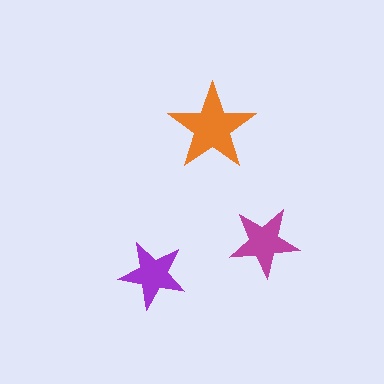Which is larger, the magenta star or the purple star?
The magenta one.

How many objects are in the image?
There are 3 objects in the image.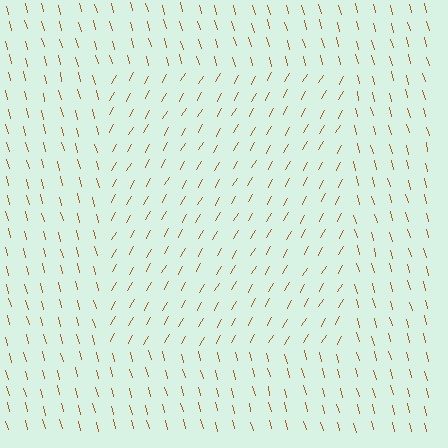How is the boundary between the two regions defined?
The boundary is defined purely by a change in line orientation (approximately 45 degrees difference). All lines are the same color and thickness.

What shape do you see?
I see a rectangle.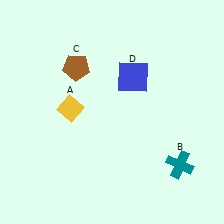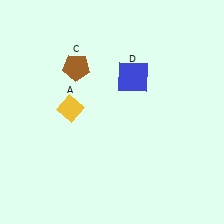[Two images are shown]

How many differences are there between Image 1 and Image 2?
There is 1 difference between the two images.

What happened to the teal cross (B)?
The teal cross (B) was removed in Image 2. It was in the bottom-right area of Image 1.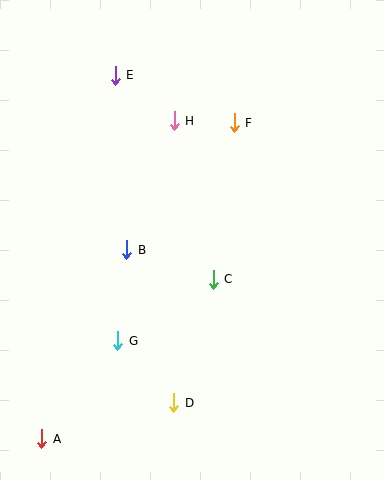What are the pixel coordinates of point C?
Point C is at (213, 279).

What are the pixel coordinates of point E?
Point E is at (115, 75).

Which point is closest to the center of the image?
Point C at (213, 279) is closest to the center.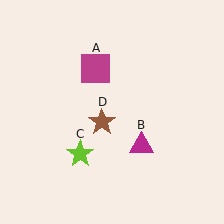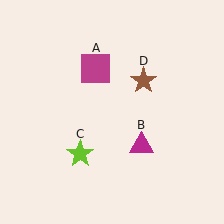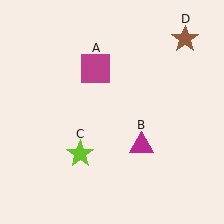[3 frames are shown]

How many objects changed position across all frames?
1 object changed position: brown star (object D).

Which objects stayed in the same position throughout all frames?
Magenta square (object A) and magenta triangle (object B) and lime star (object C) remained stationary.